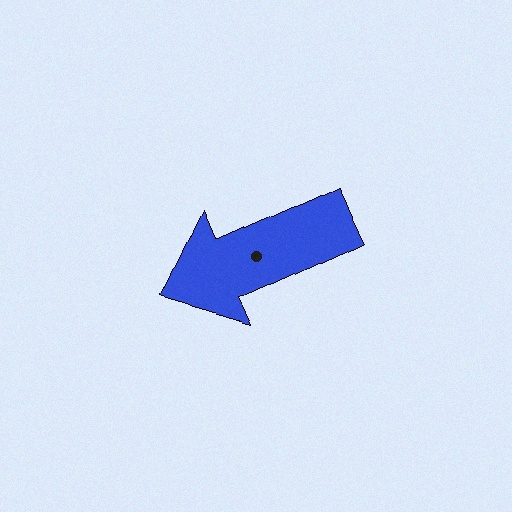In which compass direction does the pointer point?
Southwest.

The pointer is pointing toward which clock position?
Roughly 8 o'clock.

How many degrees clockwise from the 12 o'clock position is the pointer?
Approximately 246 degrees.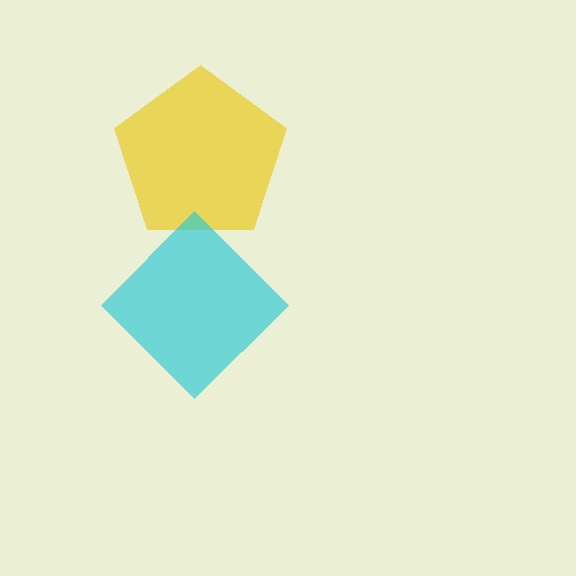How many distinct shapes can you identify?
There are 2 distinct shapes: a yellow pentagon, a cyan diamond.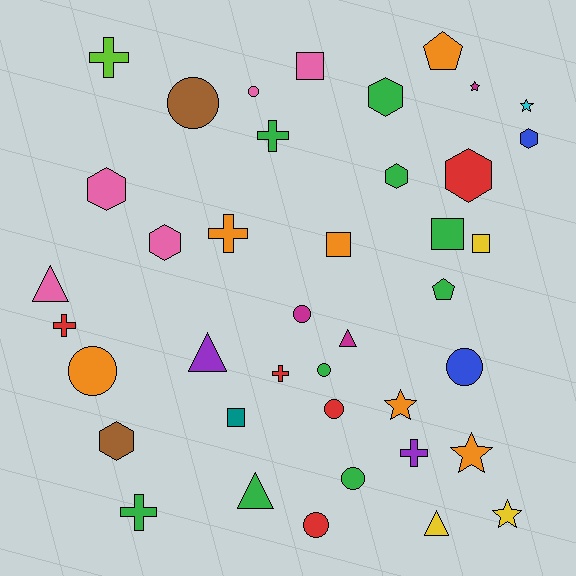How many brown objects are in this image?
There are 2 brown objects.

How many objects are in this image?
There are 40 objects.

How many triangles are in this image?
There are 5 triangles.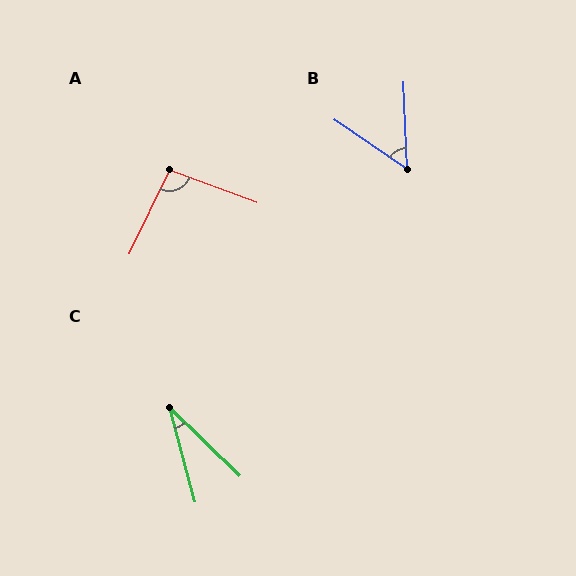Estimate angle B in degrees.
Approximately 54 degrees.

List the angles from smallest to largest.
C (31°), B (54°), A (95°).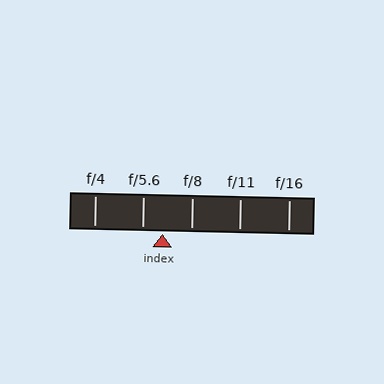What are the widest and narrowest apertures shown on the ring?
The widest aperture shown is f/4 and the narrowest is f/16.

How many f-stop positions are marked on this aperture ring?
There are 5 f-stop positions marked.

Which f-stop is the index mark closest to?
The index mark is closest to f/5.6.